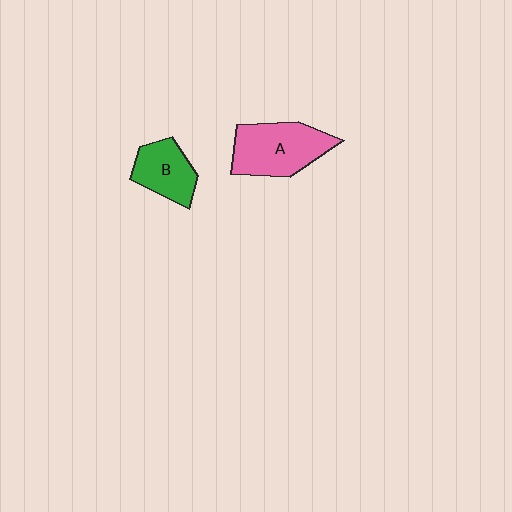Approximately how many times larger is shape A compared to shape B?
Approximately 1.5 times.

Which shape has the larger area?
Shape A (pink).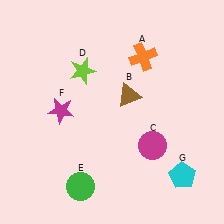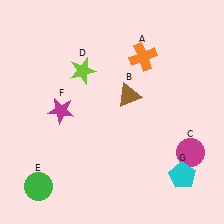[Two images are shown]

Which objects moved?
The objects that moved are: the magenta circle (C), the green circle (E).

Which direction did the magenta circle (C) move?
The magenta circle (C) moved right.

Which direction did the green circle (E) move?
The green circle (E) moved left.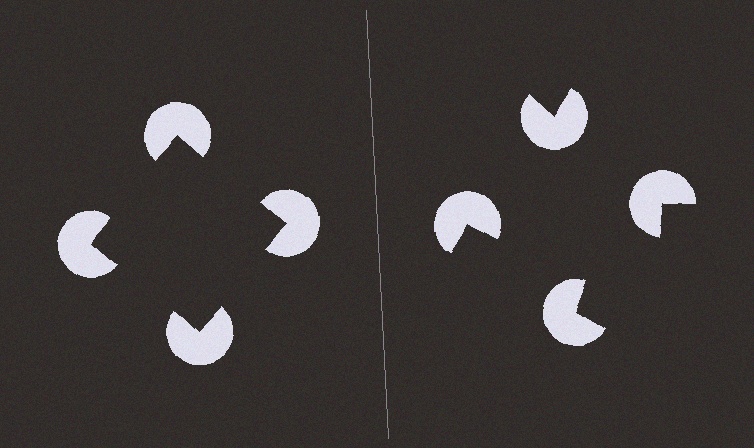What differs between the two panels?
The pac-man discs are positioned identically on both sides; only the wedge orientations differ. On the left they align to a square; on the right they are misaligned.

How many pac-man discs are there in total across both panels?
8 — 4 on each side.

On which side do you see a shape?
An illusory square appears on the left side. On the right side the wedge cuts are rotated, so no coherent shape forms.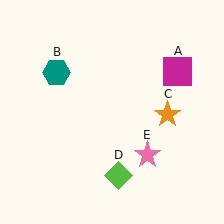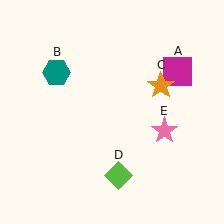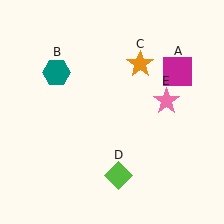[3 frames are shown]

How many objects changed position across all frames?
2 objects changed position: orange star (object C), pink star (object E).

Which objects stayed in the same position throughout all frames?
Magenta square (object A) and teal hexagon (object B) and lime diamond (object D) remained stationary.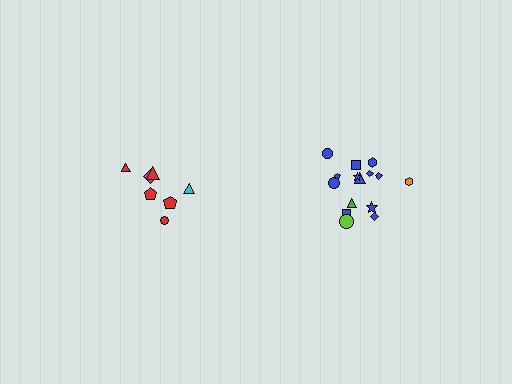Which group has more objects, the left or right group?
The right group.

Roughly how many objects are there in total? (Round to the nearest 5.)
Roughly 20 objects in total.